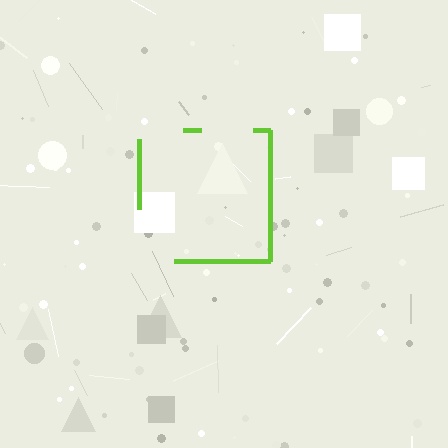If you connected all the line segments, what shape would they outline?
They would outline a square.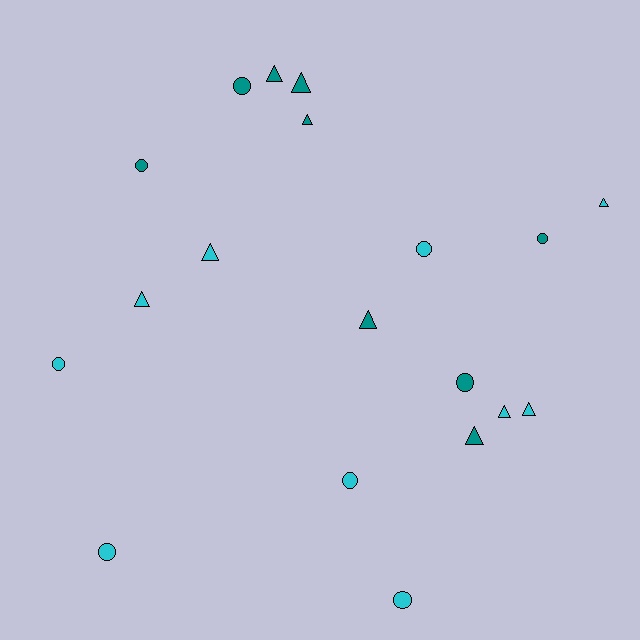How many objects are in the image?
There are 19 objects.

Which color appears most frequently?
Cyan, with 10 objects.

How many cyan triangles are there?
There are 5 cyan triangles.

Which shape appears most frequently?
Triangle, with 10 objects.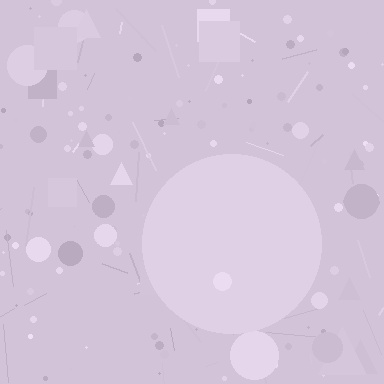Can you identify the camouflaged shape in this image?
The camouflaged shape is a circle.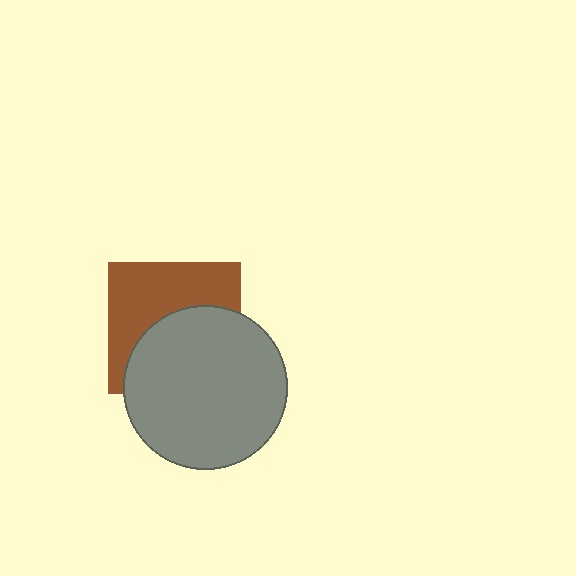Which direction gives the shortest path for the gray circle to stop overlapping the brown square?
Moving down gives the shortest separation.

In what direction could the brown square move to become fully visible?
The brown square could move up. That would shift it out from behind the gray circle entirely.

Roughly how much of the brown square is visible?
About half of it is visible (roughly 50%).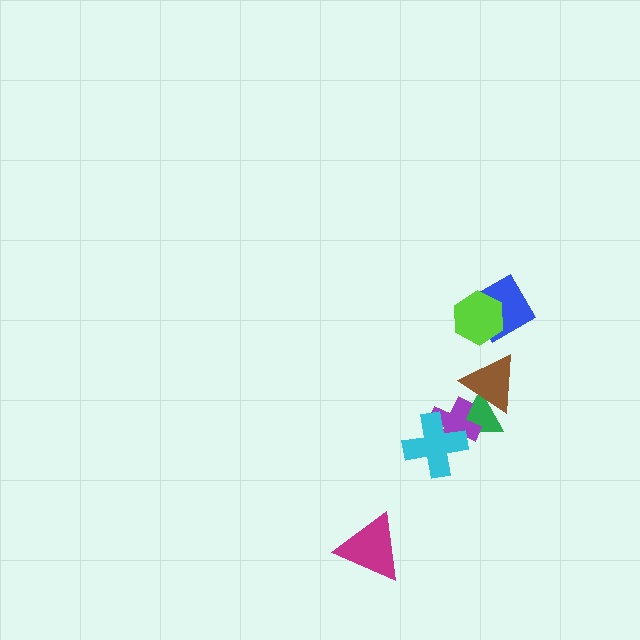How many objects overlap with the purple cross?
2 objects overlap with the purple cross.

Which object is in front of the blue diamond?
The lime hexagon is in front of the blue diamond.